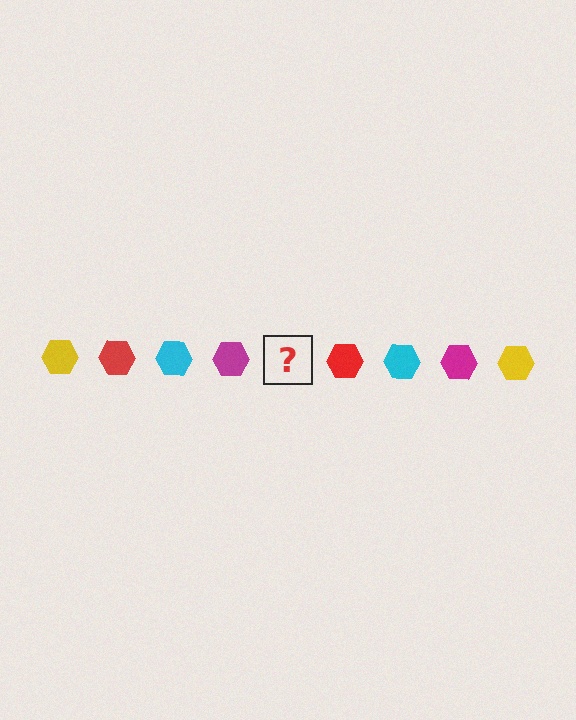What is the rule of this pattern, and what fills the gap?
The rule is that the pattern cycles through yellow, red, cyan, magenta hexagons. The gap should be filled with a yellow hexagon.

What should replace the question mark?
The question mark should be replaced with a yellow hexagon.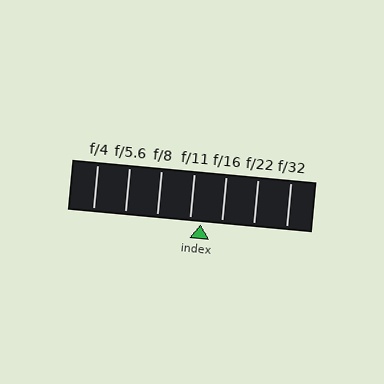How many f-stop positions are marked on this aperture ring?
There are 7 f-stop positions marked.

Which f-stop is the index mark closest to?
The index mark is closest to f/11.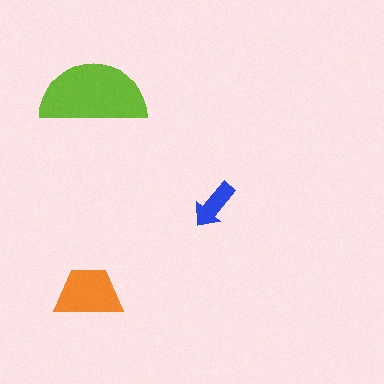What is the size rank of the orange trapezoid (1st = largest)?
2nd.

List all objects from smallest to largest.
The blue arrow, the orange trapezoid, the lime semicircle.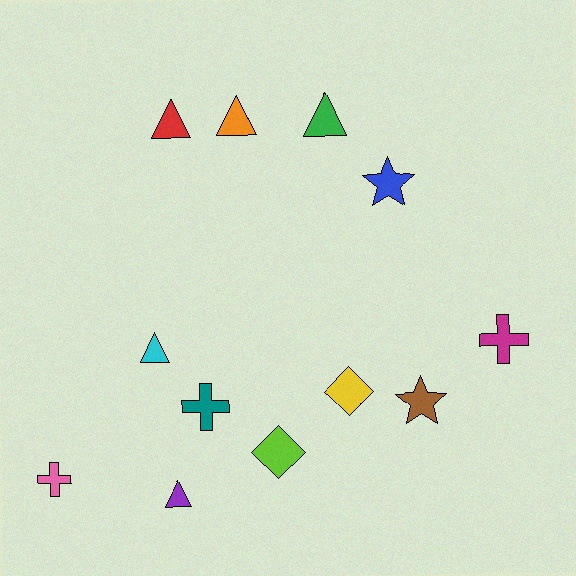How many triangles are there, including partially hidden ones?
There are 5 triangles.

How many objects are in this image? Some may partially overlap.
There are 12 objects.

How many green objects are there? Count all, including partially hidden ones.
There is 1 green object.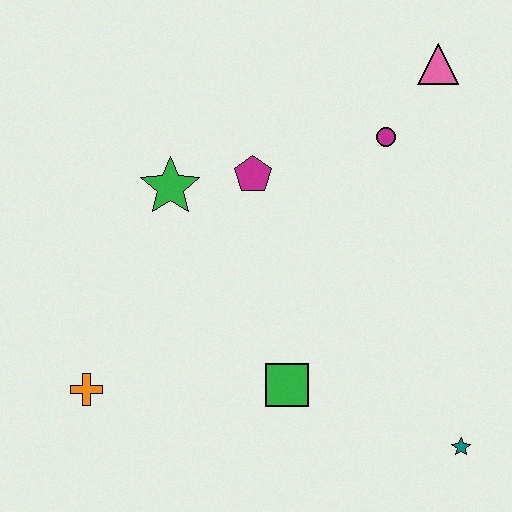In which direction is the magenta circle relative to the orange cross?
The magenta circle is to the right of the orange cross.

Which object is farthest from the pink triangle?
The orange cross is farthest from the pink triangle.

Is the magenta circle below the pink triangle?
Yes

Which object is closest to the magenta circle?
The pink triangle is closest to the magenta circle.